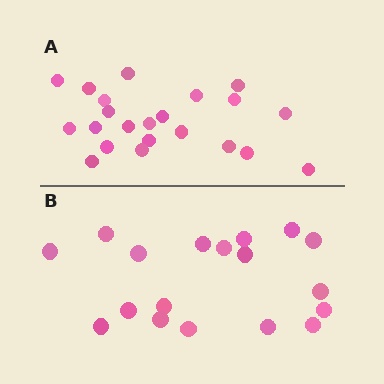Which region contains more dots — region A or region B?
Region A (the top region) has more dots.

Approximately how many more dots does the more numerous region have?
Region A has about 4 more dots than region B.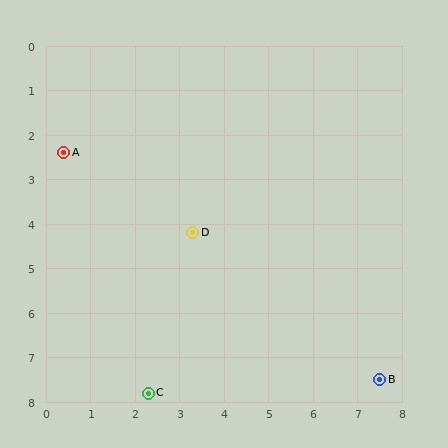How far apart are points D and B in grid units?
Points D and B are about 5.3 grid units apart.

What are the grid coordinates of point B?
Point B is at approximately (7.5, 7.5).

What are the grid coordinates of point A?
Point A is at approximately (0.4, 2.4).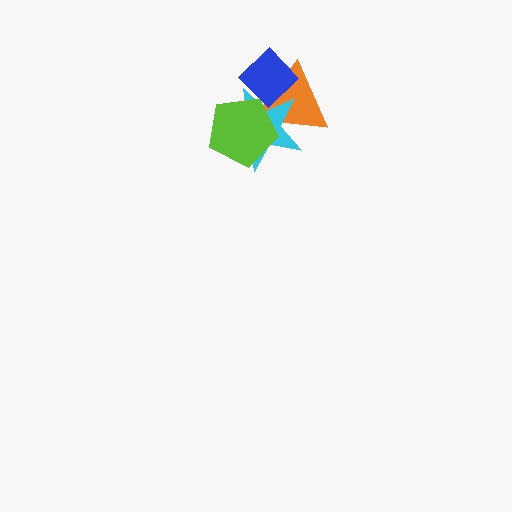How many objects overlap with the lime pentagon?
3 objects overlap with the lime pentagon.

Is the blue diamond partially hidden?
Yes, it is partially covered by another shape.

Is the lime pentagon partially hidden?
No, no other shape covers it.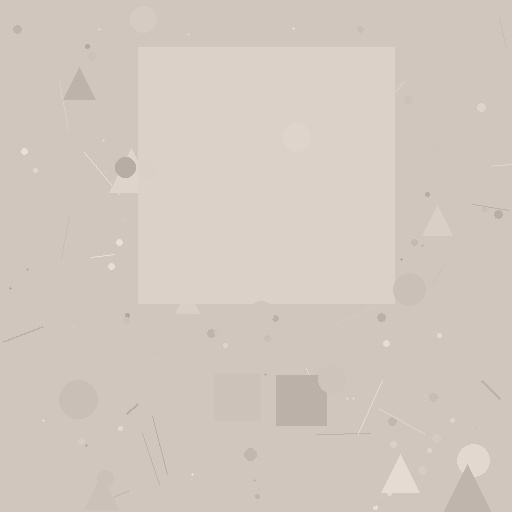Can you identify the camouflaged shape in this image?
The camouflaged shape is a square.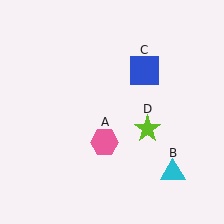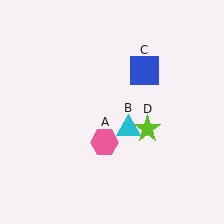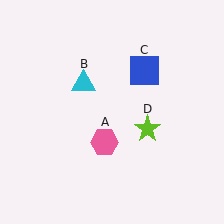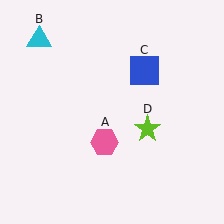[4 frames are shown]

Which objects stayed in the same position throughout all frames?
Pink hexagon (object A) and blue square (object C) and lime star (object D) remained stationary.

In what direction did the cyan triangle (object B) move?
The cyan triangle (object B) moved up and to the left.